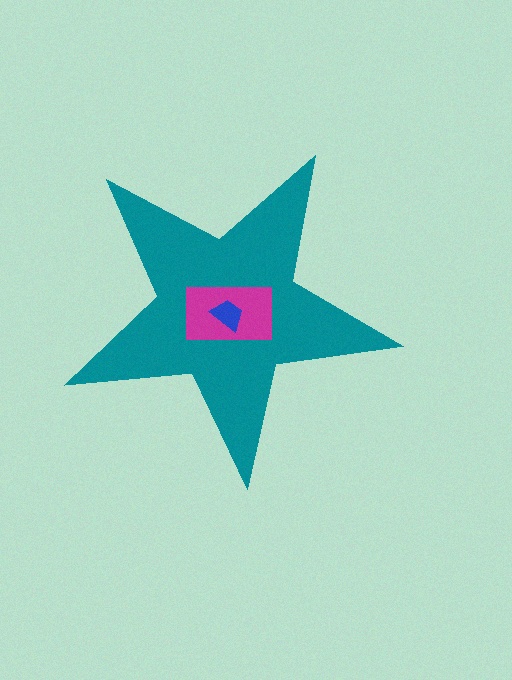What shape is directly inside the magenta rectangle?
The blue trapezoid.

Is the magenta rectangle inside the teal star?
Yes.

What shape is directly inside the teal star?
The magenta rectangle.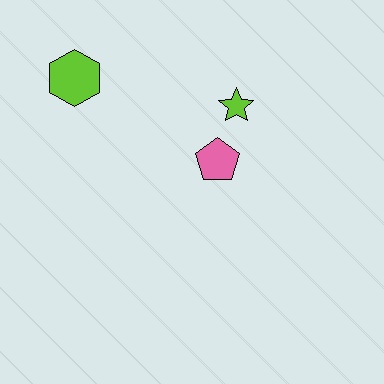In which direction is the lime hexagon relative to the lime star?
The lime hexagon is to the left of the lime star.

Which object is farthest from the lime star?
The lime hexagon is farthest from the lime star.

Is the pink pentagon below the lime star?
Yes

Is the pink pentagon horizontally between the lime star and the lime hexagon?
Yes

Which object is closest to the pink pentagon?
The lime star is closest to the pink pentagon.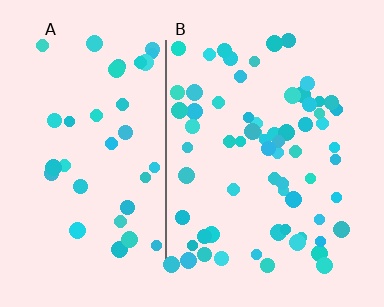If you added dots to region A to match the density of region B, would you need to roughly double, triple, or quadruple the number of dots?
Approximately double.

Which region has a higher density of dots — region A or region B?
B (the right).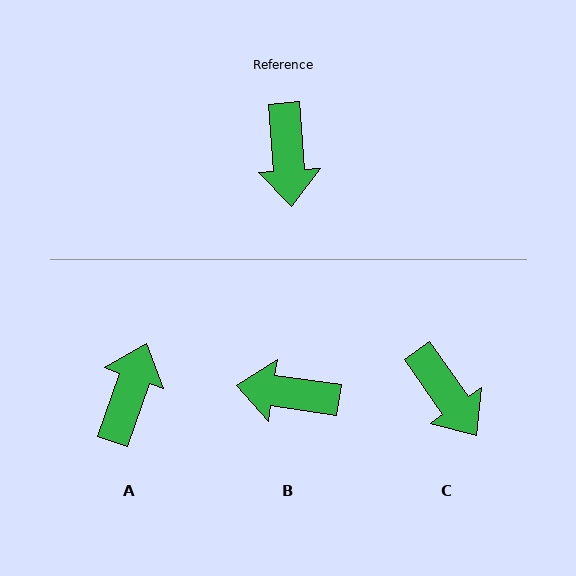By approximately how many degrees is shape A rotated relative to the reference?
Approximately 157 degrees counter-clockwise.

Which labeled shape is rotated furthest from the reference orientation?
A, about 157 degrees away.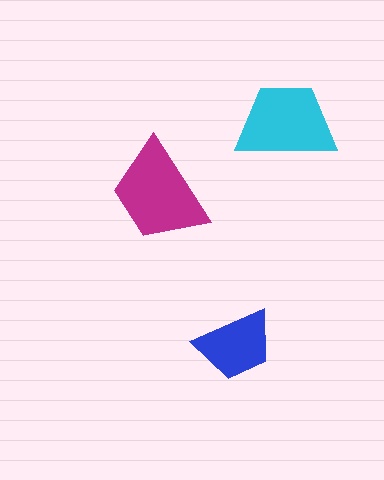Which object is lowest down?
The blue trapezoid is bottommost.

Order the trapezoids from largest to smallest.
the magenta one, the cyan one, the blue one.